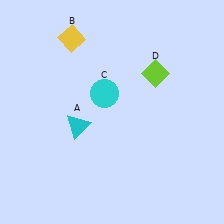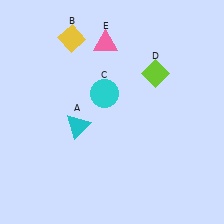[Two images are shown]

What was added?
A pink triangle (E) was added in Image 2.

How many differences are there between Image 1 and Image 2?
There is 1 difference between the two images.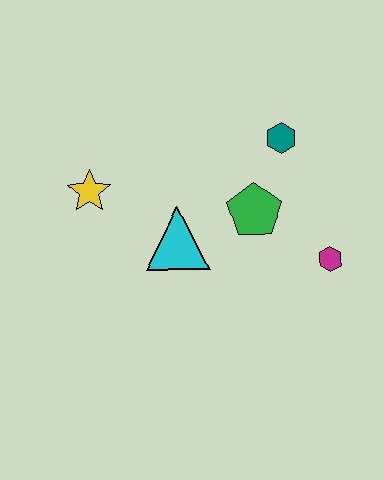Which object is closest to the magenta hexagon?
The green pentagon is closest to the magenta hexagon.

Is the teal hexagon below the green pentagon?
No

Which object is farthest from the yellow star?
The magenta hexagon is farthest from the yellow star.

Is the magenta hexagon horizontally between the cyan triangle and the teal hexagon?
No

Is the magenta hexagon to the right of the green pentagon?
Yes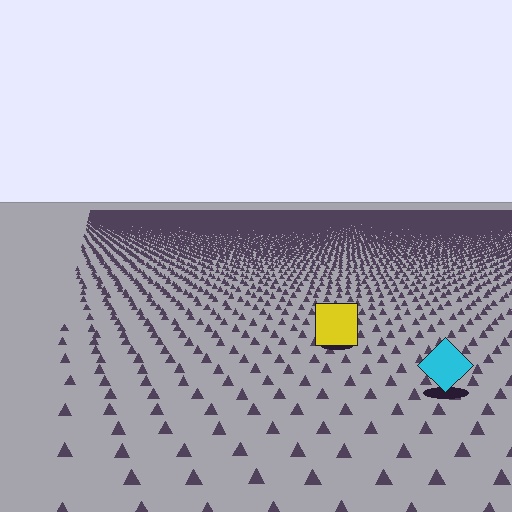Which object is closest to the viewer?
The cyan diamond is closest. The texture marks near it are larger and more spread out.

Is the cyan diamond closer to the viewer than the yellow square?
Yes. The cyan diamond is closer — you can tell from the texture gradient: the ground texture is coarser near it.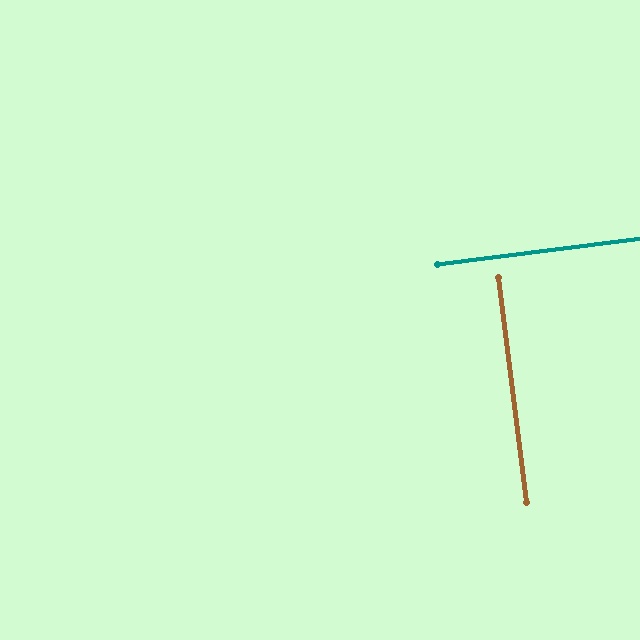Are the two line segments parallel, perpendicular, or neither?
Perpendicular — they meet at approximately 90°.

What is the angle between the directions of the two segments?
Approximately 90 degrees.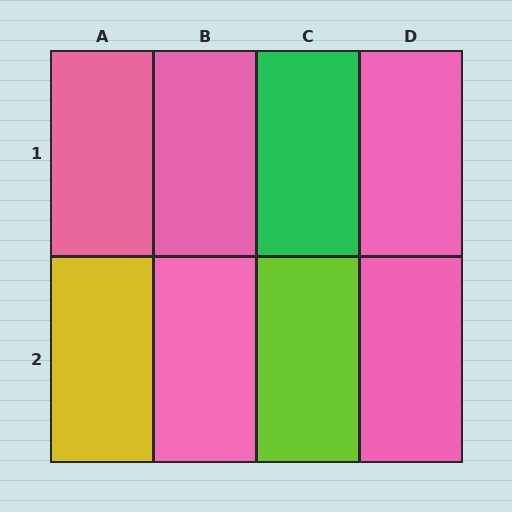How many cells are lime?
1 cell is lime.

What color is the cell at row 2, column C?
Lime.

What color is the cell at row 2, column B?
Pink.